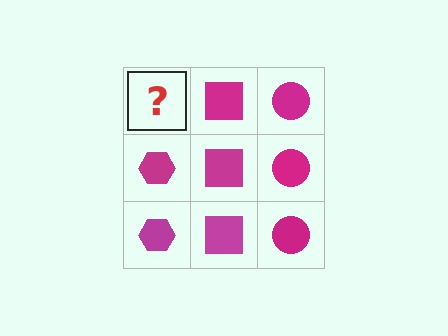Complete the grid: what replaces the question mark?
The question mark should be replaced with a magenta hexagon.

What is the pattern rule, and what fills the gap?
The rule is that each column has a consistent shape. The gap should be filled with a magenta hexagon.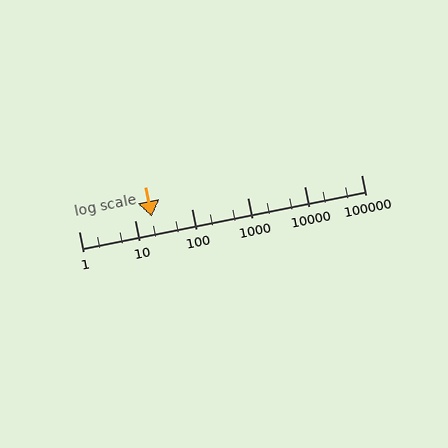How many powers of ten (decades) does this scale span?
The scale spans 5 decades, from 1 to 100000.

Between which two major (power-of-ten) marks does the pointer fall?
The pointer is between 10 and 100.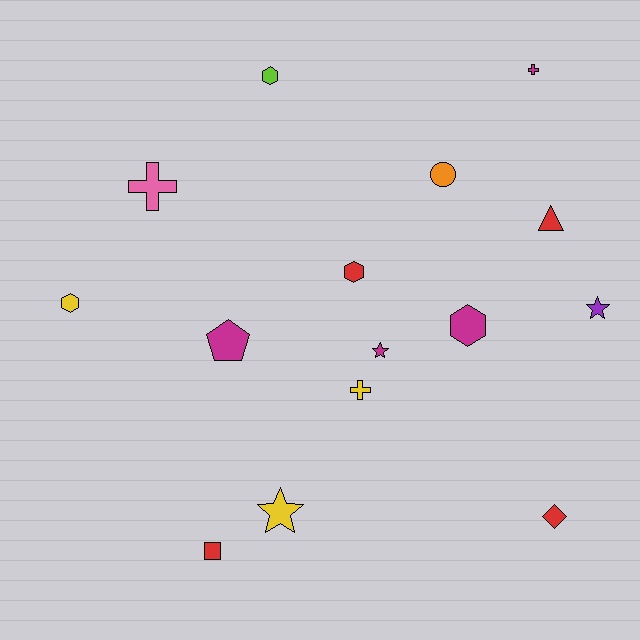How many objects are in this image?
There are 15 objects.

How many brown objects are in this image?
There are no brown objects.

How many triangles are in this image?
There is 1 triangle.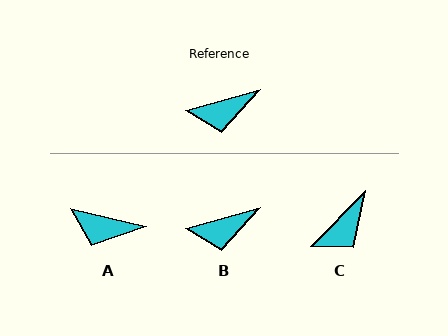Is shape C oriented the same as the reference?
No, it is off by about 30 degrees.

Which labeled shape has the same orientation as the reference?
B.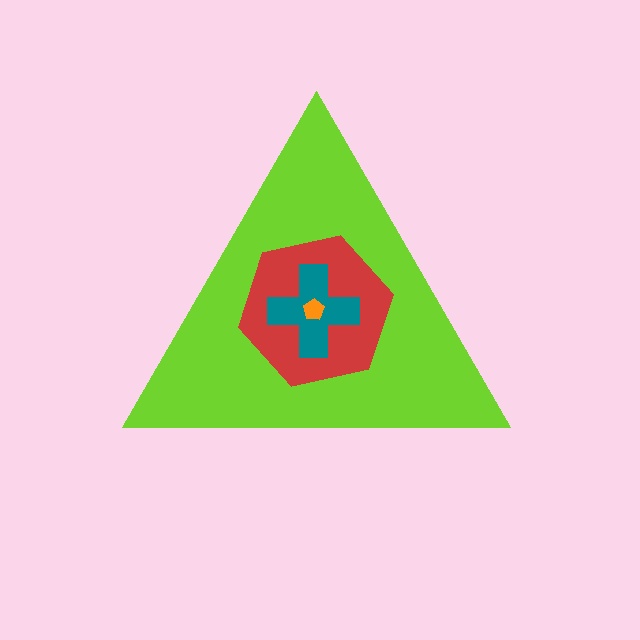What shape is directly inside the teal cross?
The orange pentagon.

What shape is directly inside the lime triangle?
The red hexagon.